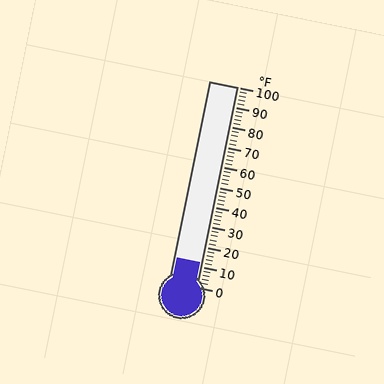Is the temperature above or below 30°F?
The temperature is below 30°F.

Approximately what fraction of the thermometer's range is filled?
The thermometer is filled to approximately 10% of its range.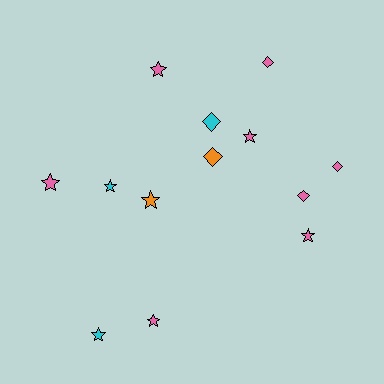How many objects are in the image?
There are 13 objects.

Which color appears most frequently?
Pink, with 8 objects.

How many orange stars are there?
There is 1 orange star.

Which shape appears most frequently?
Star, with 8 objects.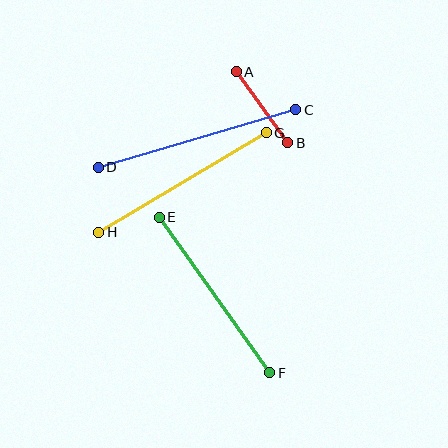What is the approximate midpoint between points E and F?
The midpoint is at approximately (214, 295) pixels.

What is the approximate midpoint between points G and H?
The midpoint is at approximately (183, 183) pixels.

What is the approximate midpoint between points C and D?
The midpoint is at approximately (197, 139) pixels.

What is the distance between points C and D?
The distance is approximately 206 pixels.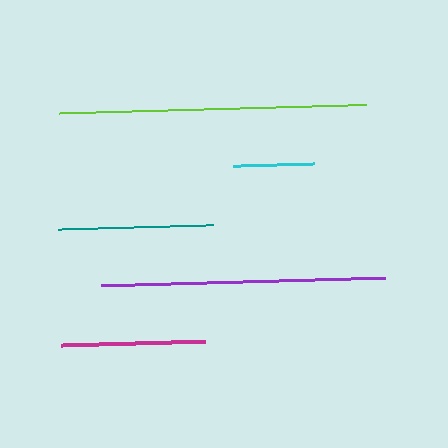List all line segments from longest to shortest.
From longest to shortest: lime, purple, teal, magenta, cyan.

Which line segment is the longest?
The lime line is the longest at approximately 306 pixels.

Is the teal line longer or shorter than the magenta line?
The teal line is longer than the magenta line.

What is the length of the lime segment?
The lime segment is approximately 306 pixels long.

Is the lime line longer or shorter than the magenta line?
The lime line is longer than the magenta line.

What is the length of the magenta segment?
The magenta segment is approximately 144 pixels long.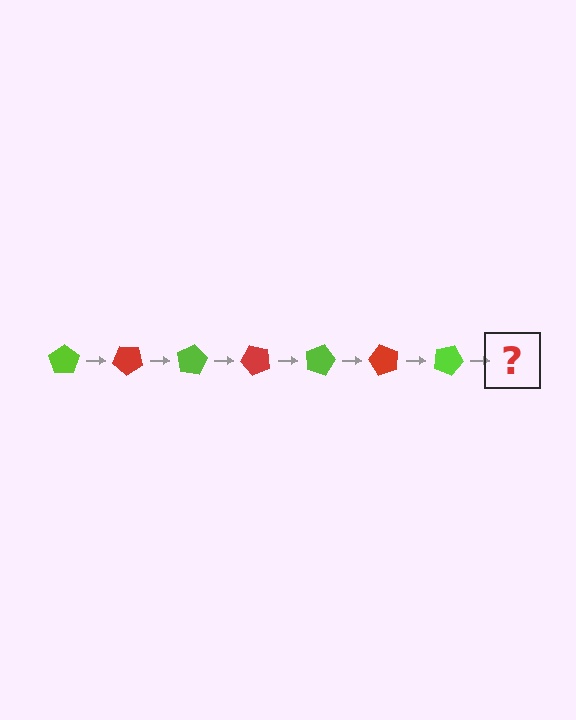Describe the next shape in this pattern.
It should be a red pentagon, rotated 280 degrees from the start.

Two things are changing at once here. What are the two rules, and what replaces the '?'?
The two rules are that it rotates 40 degrees each step and the color cycles through lime and red. The '?' should be a red pentagon, rotated 280 degrees from the start.